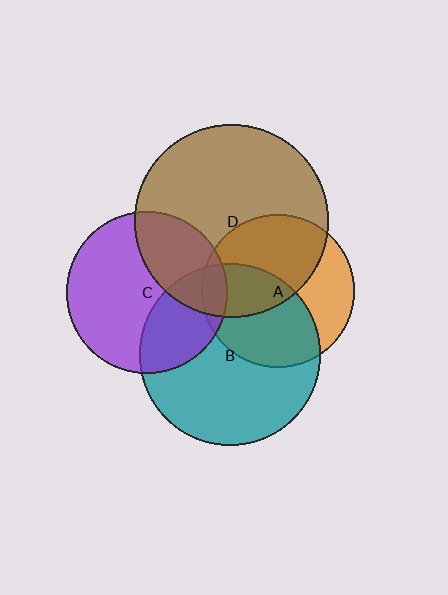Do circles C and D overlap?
Yes.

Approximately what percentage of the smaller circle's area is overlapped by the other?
Approximately 30%.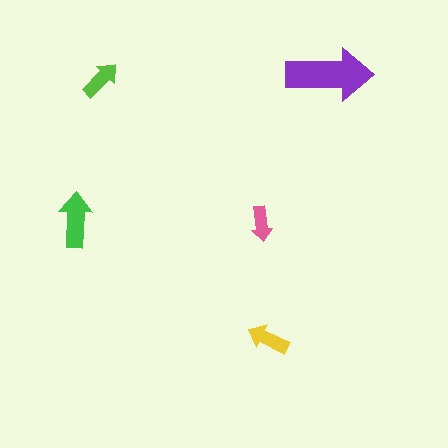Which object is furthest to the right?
The purple arrow is rightmost.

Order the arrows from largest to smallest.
the purple one, the green one, the yellow one, the lime one, the pink one.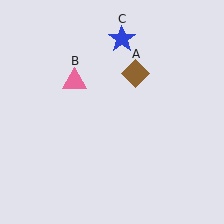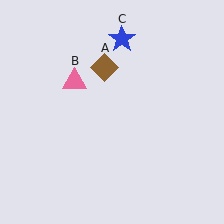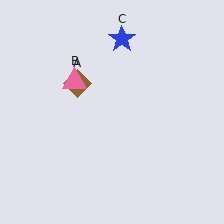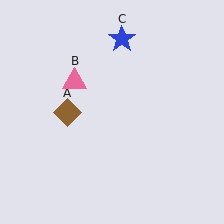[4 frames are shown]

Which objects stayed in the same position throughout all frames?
Pink triangle (object B) and blue star (object C) remained stationary.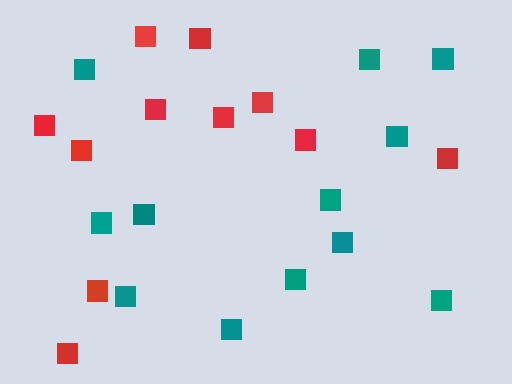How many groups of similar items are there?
There are 2 groups: one group of teal squares (12) and one group of red squares (11).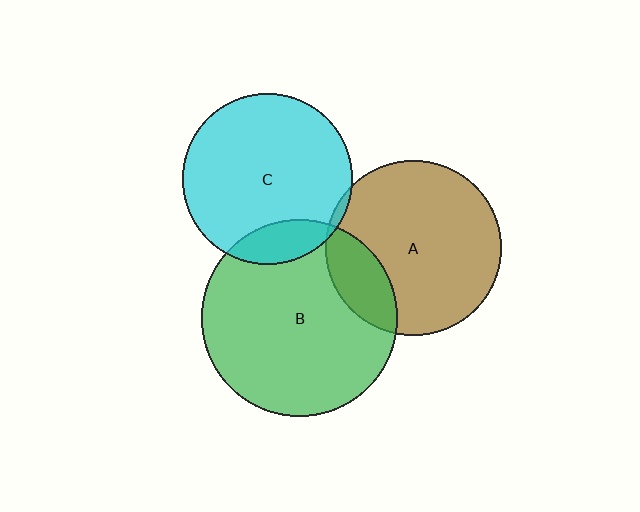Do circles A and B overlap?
Yes.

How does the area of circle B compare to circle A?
Approximately 1.3 times.